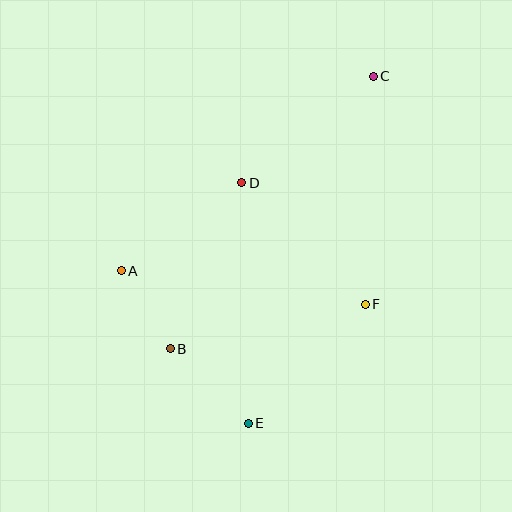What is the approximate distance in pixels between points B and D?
The distance between B and D is approximately 180 pixels.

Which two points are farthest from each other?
Points C and E are farthest from each other.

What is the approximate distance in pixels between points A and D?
The distance between A and D is approximately 149 pixels.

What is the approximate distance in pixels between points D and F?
The distance between D and F is approximately 173 pixels.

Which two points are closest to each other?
Points A and B are closest to each other.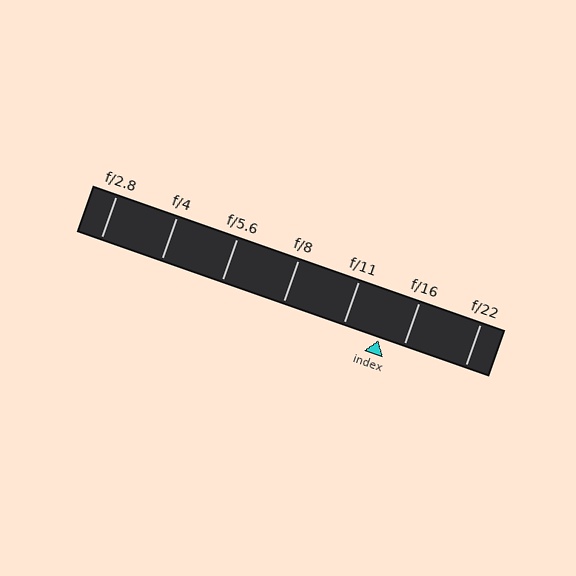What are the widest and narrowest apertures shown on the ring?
The widest aperture shown is f/2.8 and the narrowest is f/22.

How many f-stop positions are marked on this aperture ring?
There are 7 f-stop positions marked.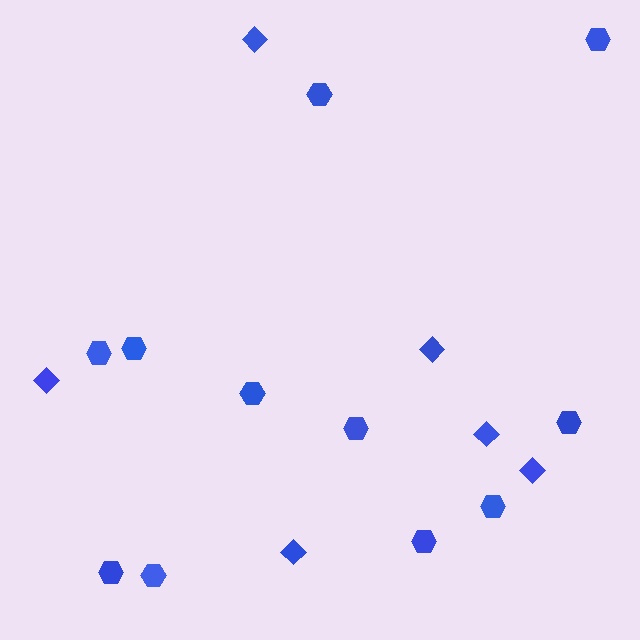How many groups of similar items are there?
There are 2 groups: one group of hexagons (11) and one group of diamonds (6).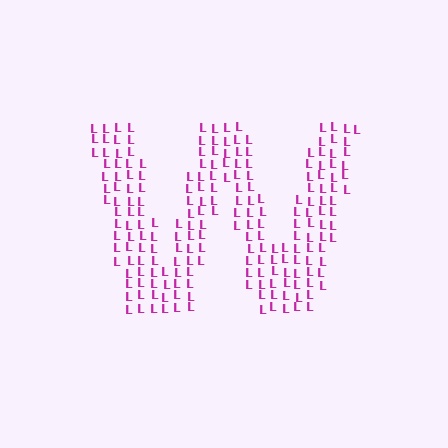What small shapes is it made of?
It is made of small letter L's.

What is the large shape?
The large shape is the letter W.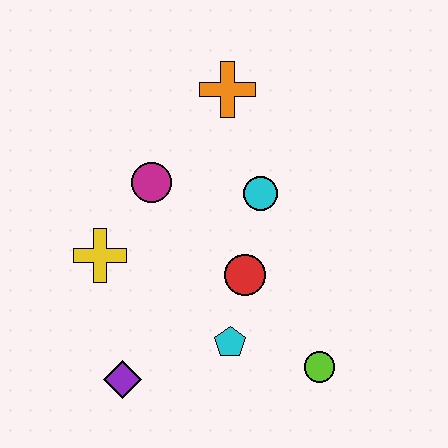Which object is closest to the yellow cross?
The magenta circle is closest to the yellow cross.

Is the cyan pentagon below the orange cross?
Yes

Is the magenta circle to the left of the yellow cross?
No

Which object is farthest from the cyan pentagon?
The orange cross is farthest from the cyan pentagon.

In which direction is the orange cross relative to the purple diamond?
The orange cross is above the purple diamond.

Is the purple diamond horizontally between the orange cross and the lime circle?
No